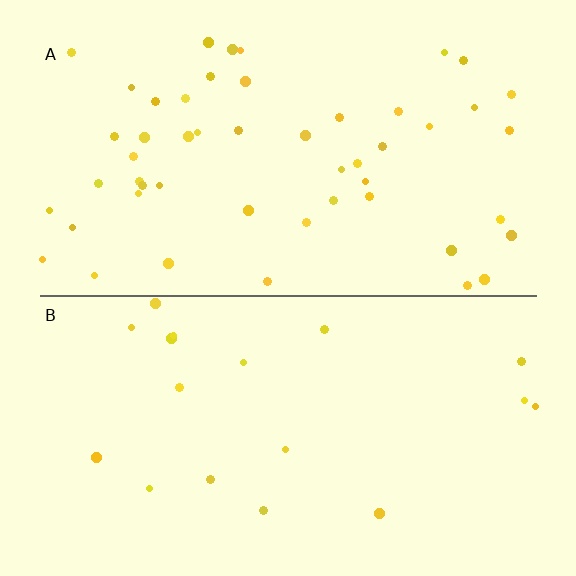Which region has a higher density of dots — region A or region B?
A (the top).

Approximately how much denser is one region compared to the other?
Approximately 2.8× — region A over region B.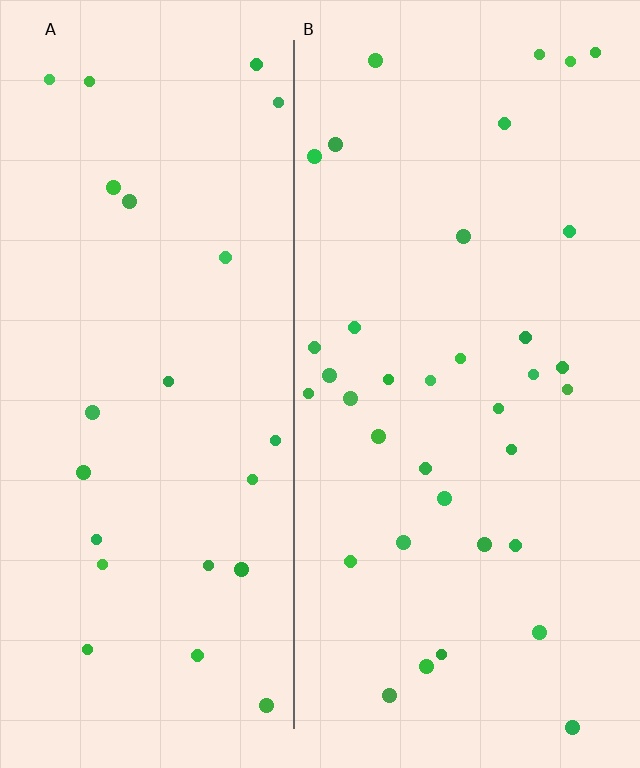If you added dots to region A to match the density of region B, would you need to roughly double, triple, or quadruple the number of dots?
Approximately double.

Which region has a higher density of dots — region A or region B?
B (the right).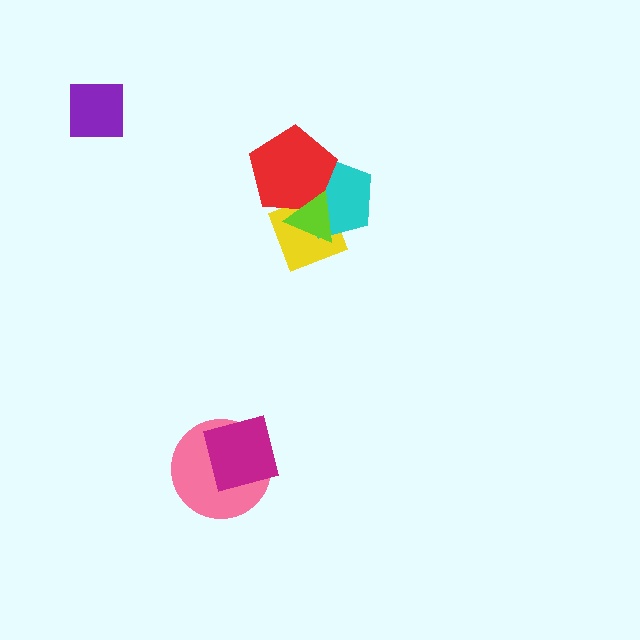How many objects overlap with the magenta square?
1 object overlaps with the magenta square.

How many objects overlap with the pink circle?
1 object overlaps with the pink circle.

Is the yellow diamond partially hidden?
Yes, it is partially covered by another shape.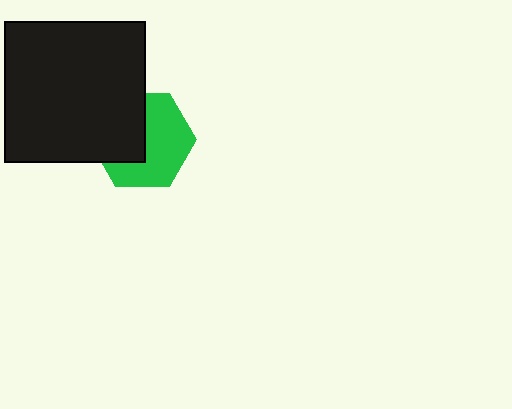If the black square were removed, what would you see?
You would see the complete green hexagon.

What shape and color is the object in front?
The object in front is a black square.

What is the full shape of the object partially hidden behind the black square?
The partially hidden object is a green hexagon.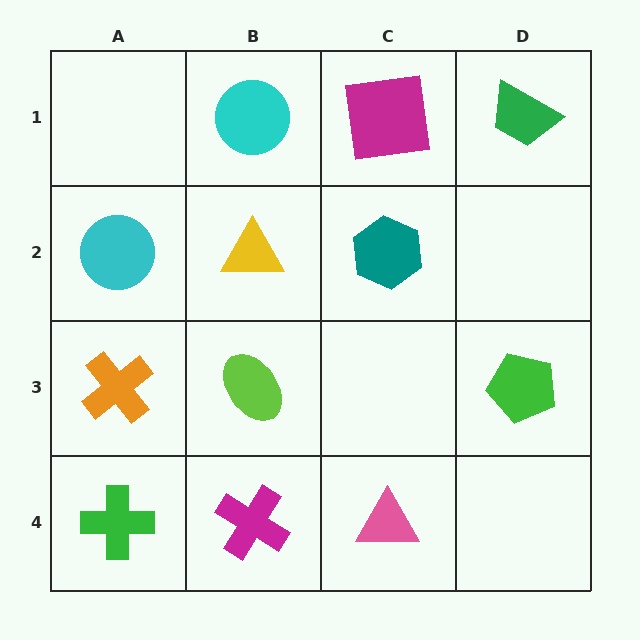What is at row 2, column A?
A cyan circle.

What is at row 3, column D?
A green pentagon.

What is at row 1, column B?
A cyan circle.